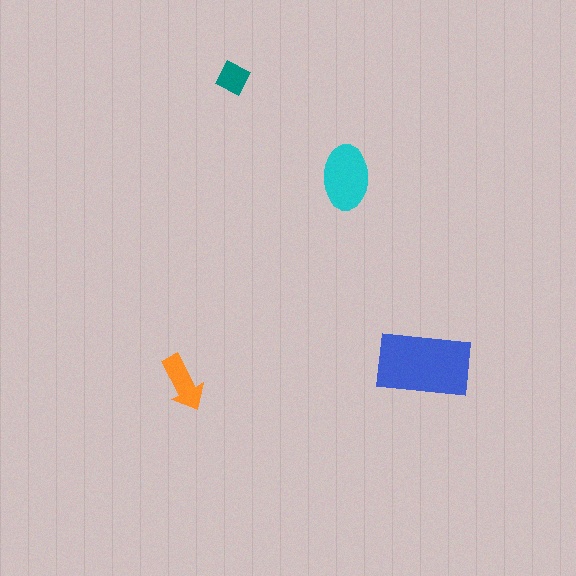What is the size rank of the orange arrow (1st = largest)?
3rd.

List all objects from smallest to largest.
The teal diamond, the orange arrow, the cyan ellipse, the blue rectangle.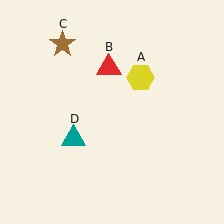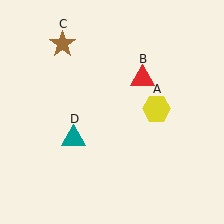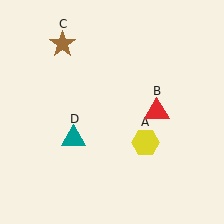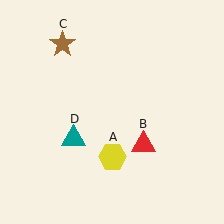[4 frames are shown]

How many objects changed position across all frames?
2 objects changed position: yellow hexagon (object A), red triangle (object B).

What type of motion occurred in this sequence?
The yellow hexagon (object A), red triangle (object B) rotated clockwise around the center of the scene.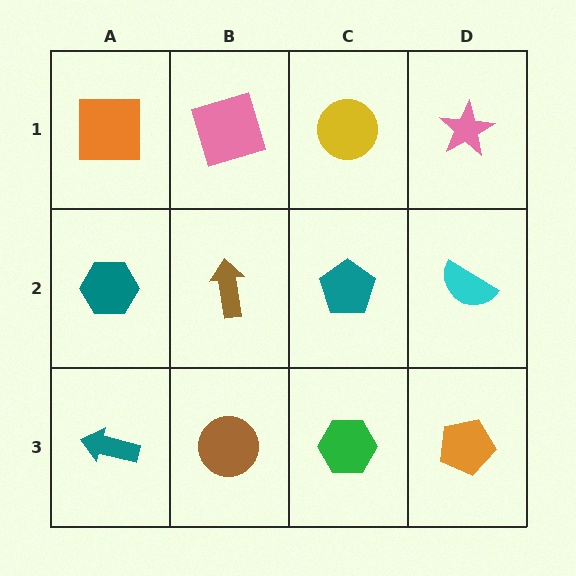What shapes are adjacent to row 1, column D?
A cyan semicircle (row 2, column D), a yellow circle (row 1, column C).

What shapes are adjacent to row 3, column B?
A brown arrow (row 2, column B), a teal arrow (row 3, column A), a green hexagon (row 3, column C).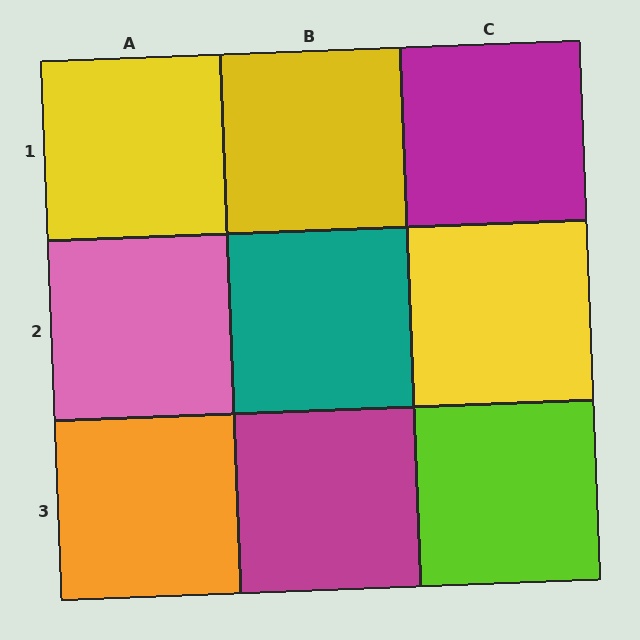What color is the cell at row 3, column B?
Magenta.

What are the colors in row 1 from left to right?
Yellow, yellow, magenta.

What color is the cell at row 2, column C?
Yellow.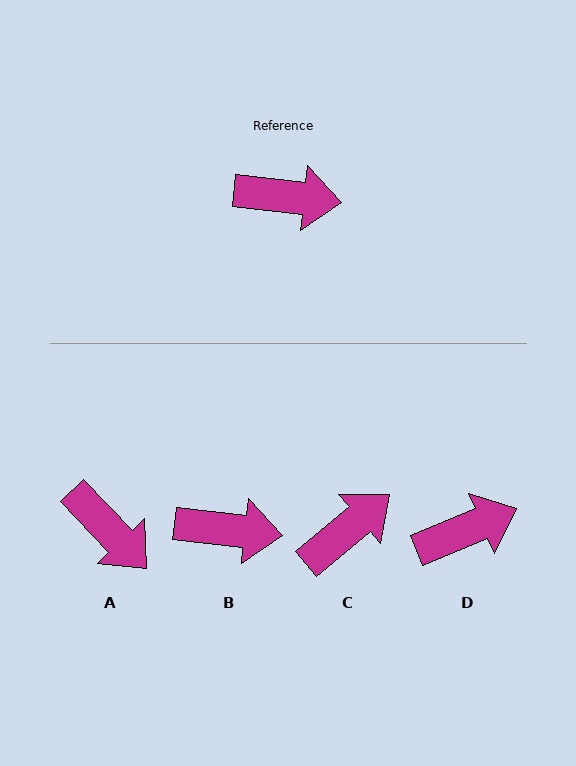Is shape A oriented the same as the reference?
No, it is off by about 40 degrees.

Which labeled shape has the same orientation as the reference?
B.